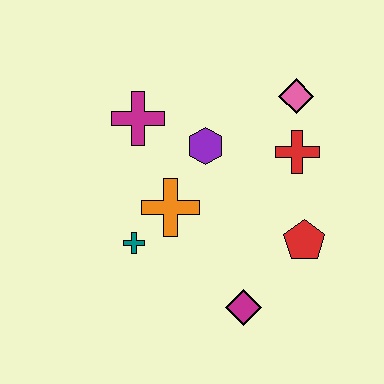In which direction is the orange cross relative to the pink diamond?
The orange cross is to the left of the pink diamond.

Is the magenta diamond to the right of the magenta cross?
Yes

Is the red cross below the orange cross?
No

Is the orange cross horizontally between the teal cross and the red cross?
Yes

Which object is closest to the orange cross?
The teal cross is closest to the orange cross.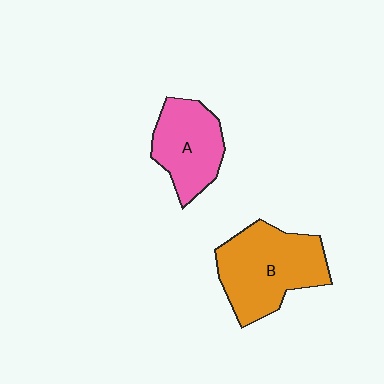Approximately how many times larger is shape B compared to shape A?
Approximately 1.4 times.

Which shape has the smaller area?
Shape A (pink).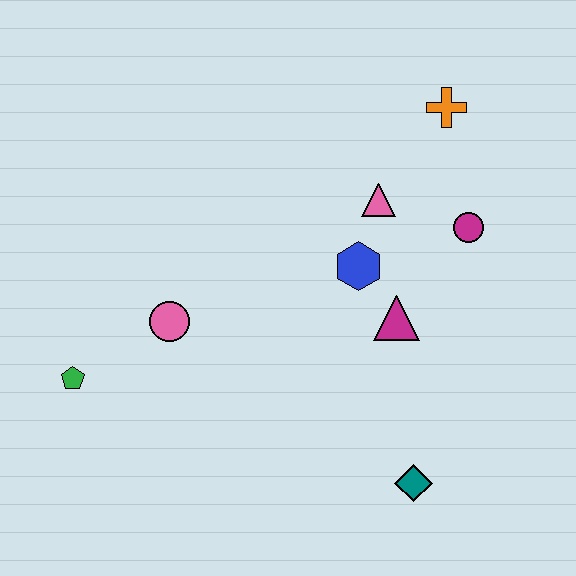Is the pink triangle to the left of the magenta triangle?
Yes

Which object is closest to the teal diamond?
The magenta triangle is closest to the teal diamond.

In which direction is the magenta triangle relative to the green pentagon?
The magenta triangle is to the right of the green pentagon.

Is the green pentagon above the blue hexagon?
No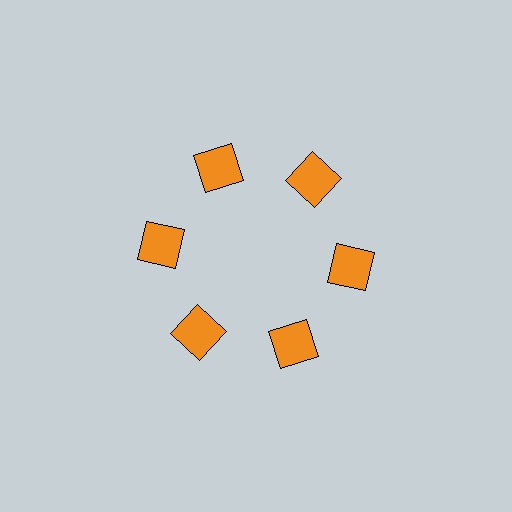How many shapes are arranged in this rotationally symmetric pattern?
There are 6 shapes, arranged in 6 groups of 1.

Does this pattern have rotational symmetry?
Yes, this pattern has 6-fold rotational symmetry. It looks the same after rotating 60 degrees around the center.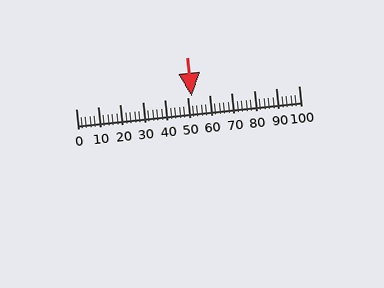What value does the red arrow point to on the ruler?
The red arrow points to approximately 52.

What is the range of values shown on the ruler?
The ruler shows values from 0 to 100.